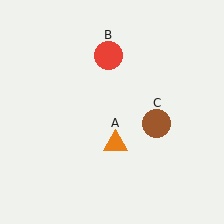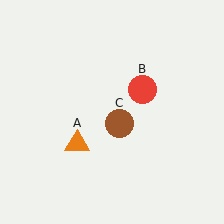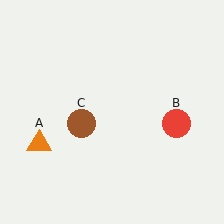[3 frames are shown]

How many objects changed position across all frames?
3 objects changed position: orange triangle (object A), red circle (object B), brown circle (object C).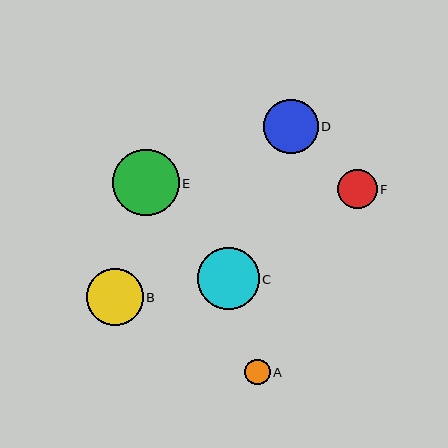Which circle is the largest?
Circle E is the largest with a size of approximately 66 pixels.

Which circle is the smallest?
Circle A is the smallest with a size of approximately 26 pixels.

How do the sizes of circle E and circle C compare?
Circle E and circle C are approximately the same size.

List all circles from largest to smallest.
From largest to smallest: E, C, B, D, F, A.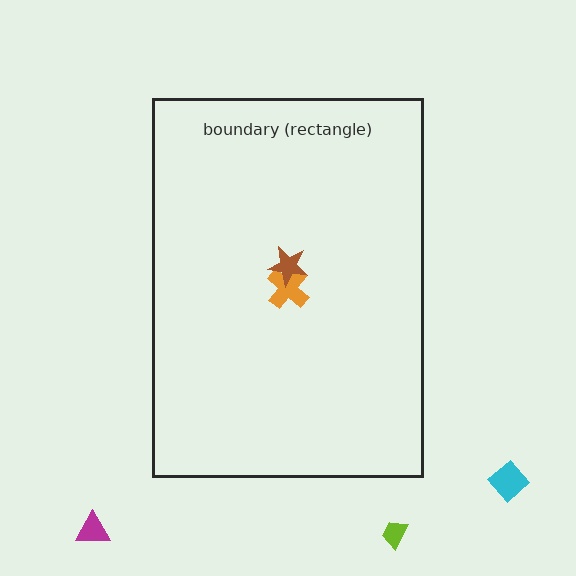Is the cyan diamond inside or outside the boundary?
Outside.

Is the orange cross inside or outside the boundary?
Inside.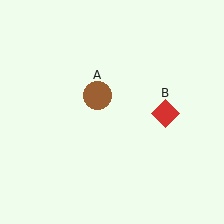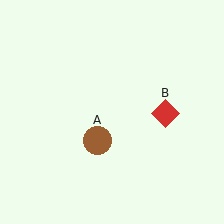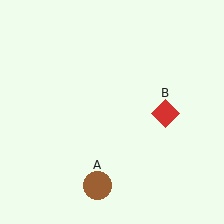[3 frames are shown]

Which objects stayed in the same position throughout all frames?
Red diamond (object B) remained stationary.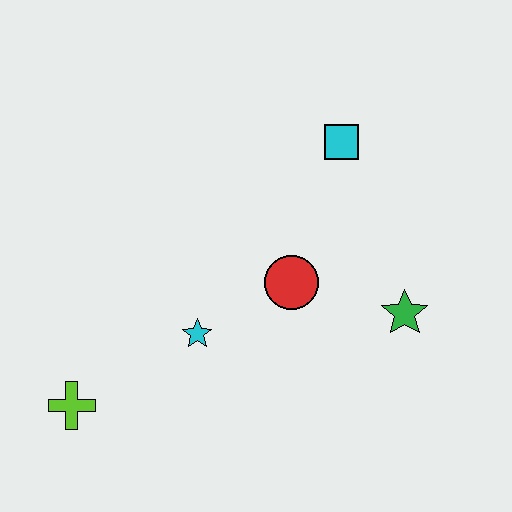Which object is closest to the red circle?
The cyan star is closest to the red circle.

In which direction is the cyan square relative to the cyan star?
The cyan square is above the cyan star.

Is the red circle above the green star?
Yes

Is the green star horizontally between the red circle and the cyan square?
No